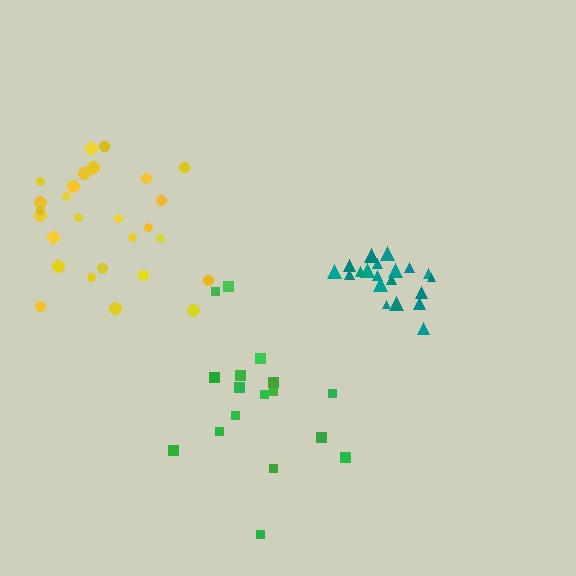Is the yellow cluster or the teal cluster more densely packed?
Teal.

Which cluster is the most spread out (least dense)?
Green.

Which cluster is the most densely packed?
Teal.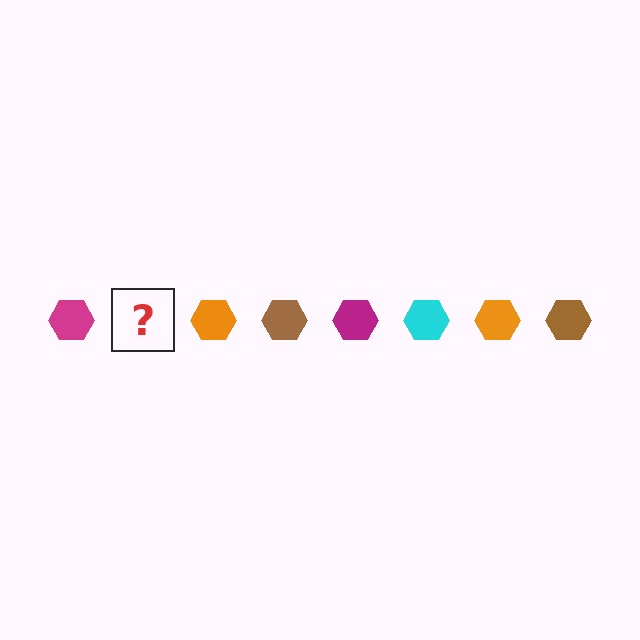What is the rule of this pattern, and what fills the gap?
The rule is that the pattern cycles through magenta, cyan, orange, brown hexagons. The gap should be filled with a cyan hexagon.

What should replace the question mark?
The question mark should be replaced with a cyan hexagon.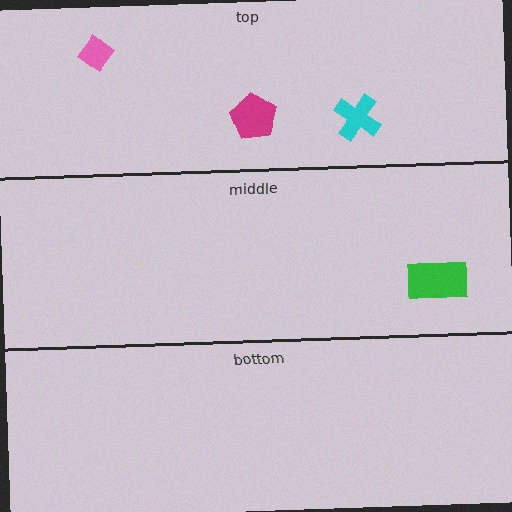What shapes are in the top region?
The magenta pentagon, the pink diamond, the cyan cross.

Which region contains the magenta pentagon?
The top region.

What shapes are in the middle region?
The green rectangle.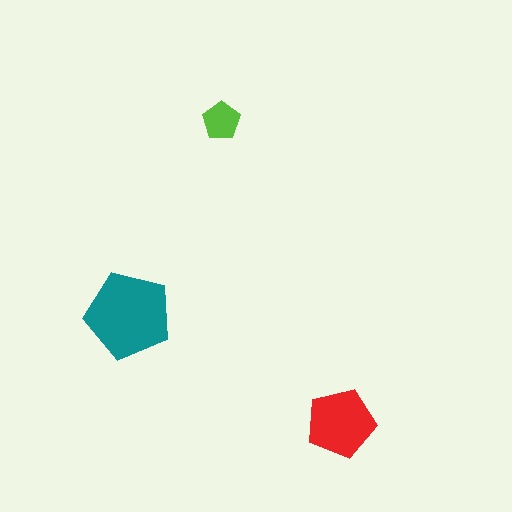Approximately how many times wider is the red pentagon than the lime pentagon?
About 2 times wider.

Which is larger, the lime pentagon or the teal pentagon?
The teal one.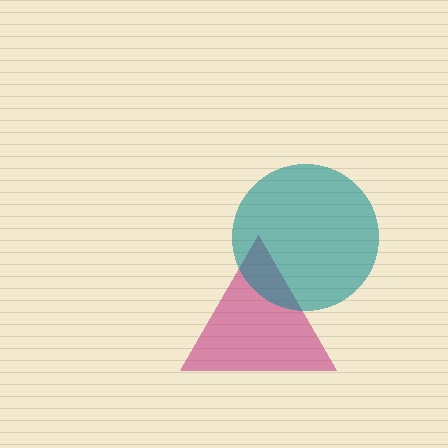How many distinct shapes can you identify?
There are 2 distinct shapes: a magenta triangle, a teal circle.